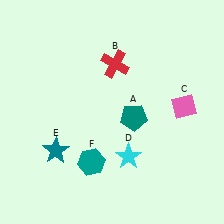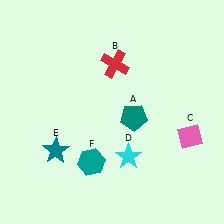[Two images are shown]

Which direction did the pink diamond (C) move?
The pink diamond (C) moved down.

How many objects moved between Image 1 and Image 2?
1 object moved between the two images.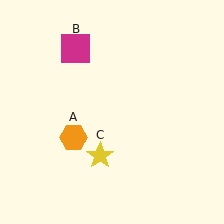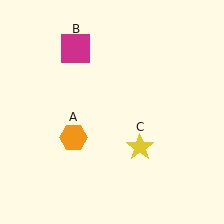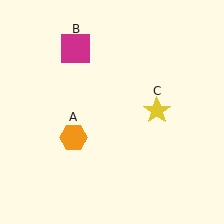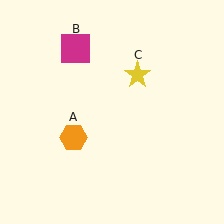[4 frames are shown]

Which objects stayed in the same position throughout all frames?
Orange hexagon (object A) and magenta square (object B) remained stationary.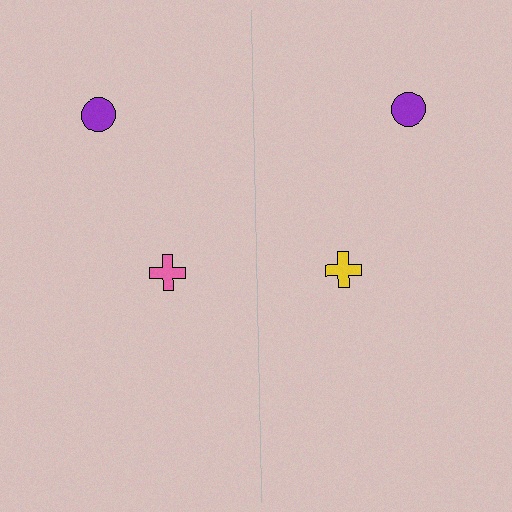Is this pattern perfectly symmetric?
No, the pattern is not perfectly symmetric. The yellow cross on the right side breaks the symmetry — its mirror counterpart is pink.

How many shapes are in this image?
There are 4 shapes in this image.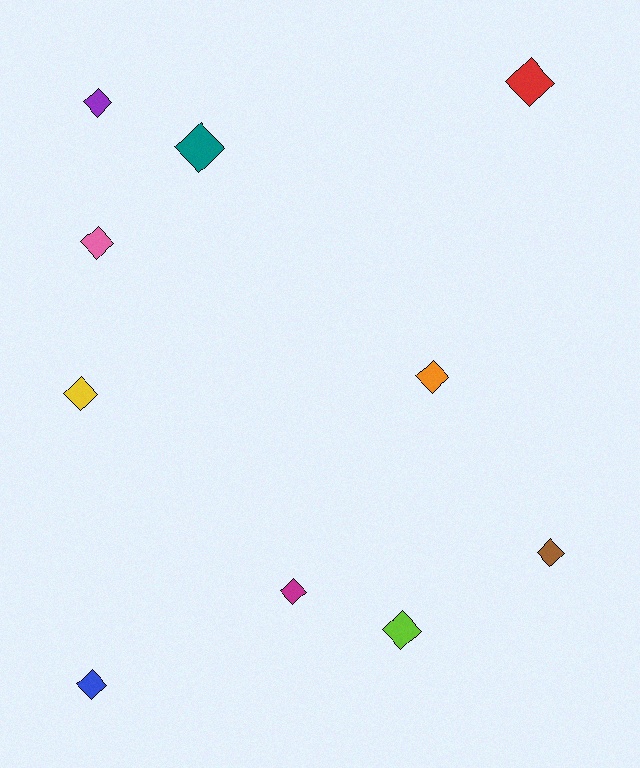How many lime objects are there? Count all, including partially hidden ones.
There is 1 lime object.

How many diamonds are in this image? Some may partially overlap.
There are 10 diamonds.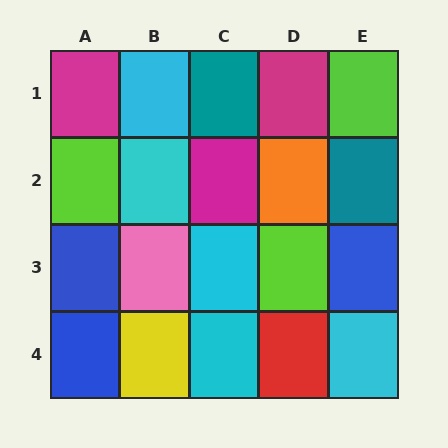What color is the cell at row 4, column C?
Cyan.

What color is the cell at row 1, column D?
Magenta.